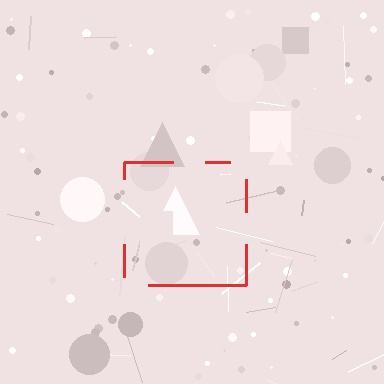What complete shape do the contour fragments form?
The contour fragments form a square.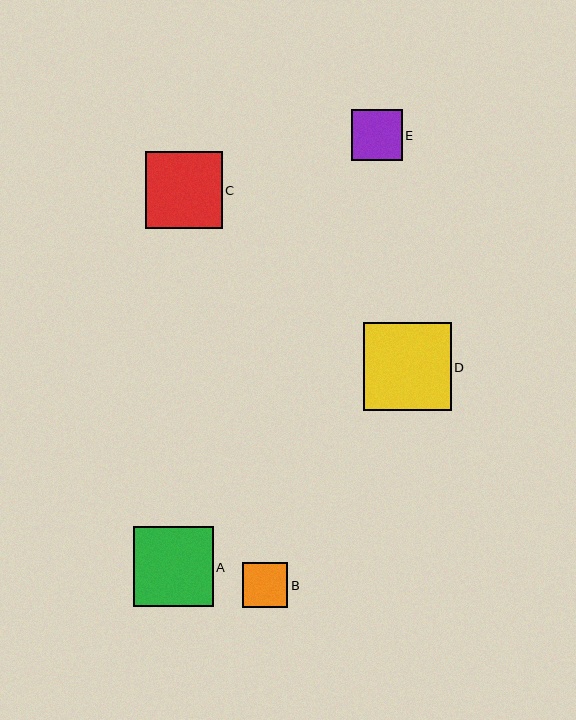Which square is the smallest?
Square B is the smallest with a size of approximately 45 pixels.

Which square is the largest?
Square D is the largest with a size of approximately 88 pixels.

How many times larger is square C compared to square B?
Square C is approximately 1.7 times the size of square B.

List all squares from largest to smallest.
From largest to smallest: D, A, C, E, B.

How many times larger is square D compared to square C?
Square D is approximately 1.2 times the size of square C.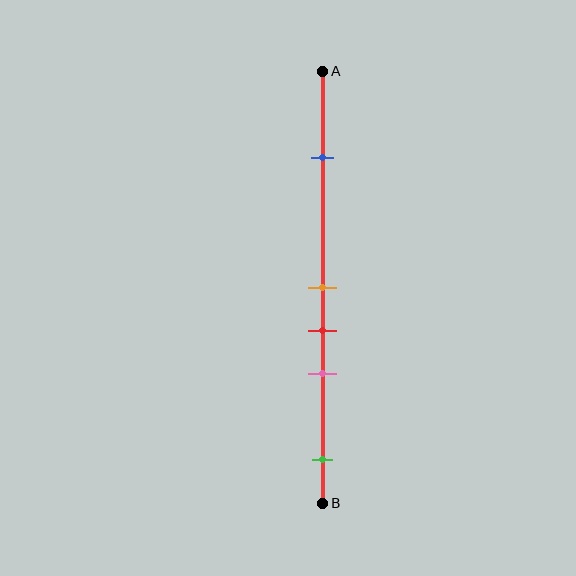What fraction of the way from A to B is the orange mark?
The orange mark is approximately 50% (0.5) of the way from A to B.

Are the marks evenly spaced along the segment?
No, the marks are not evenly spaced.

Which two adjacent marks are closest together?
The orange and red marks are the closest adjacent pair.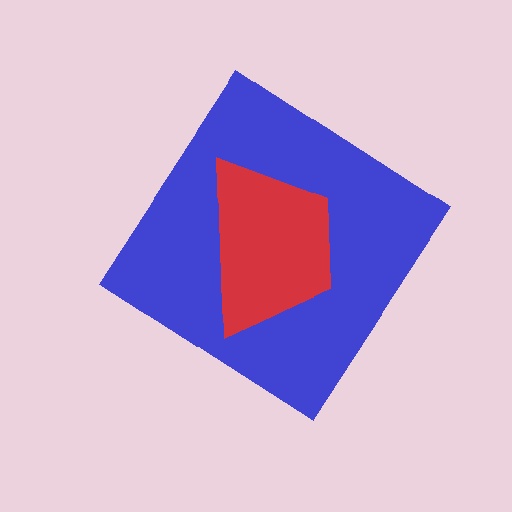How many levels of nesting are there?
2.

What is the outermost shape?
The blue diamond.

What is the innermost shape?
The red trapezoid.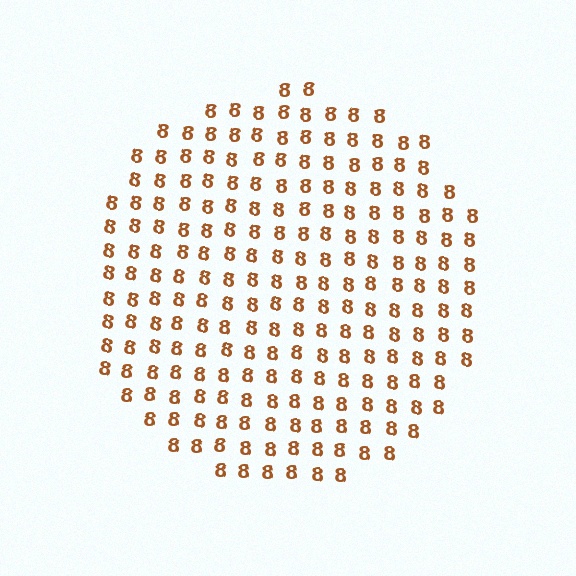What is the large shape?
The large shape is a circle.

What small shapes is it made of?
It is made of small digit 8's.